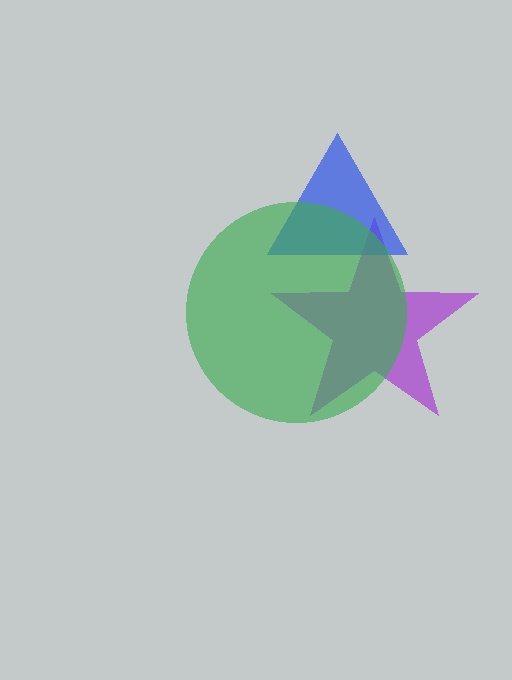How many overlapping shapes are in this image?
There are 3 overlapping shapes in the image.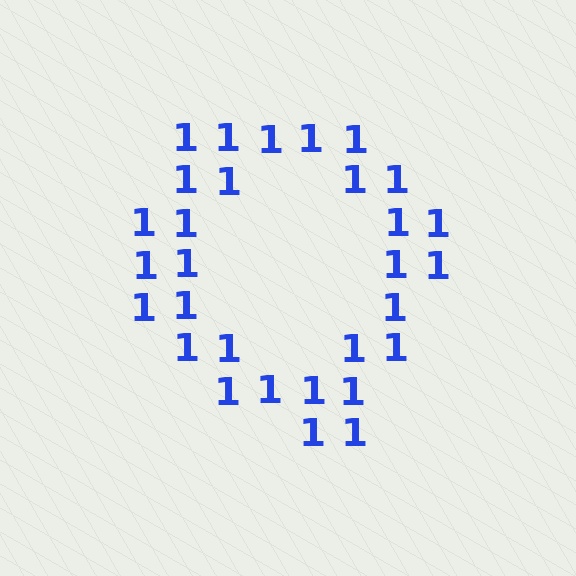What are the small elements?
The small elements are digit 1's.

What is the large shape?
The large shape is the letter Q.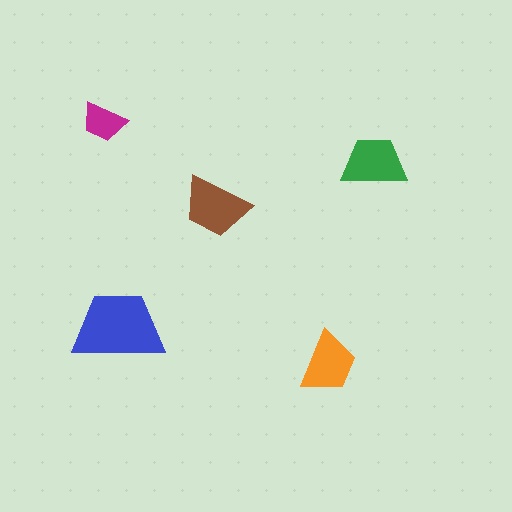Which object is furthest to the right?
The green trapezoid is rightmost.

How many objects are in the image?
There are 5 objects in the image.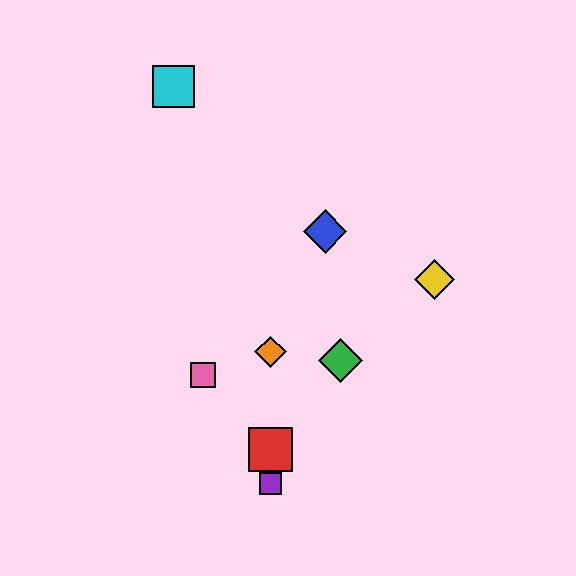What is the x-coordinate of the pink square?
The pink square is at x≈203.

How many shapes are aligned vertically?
3 shapes (the red square, the purple square, the orange diamond) are aligned vertically.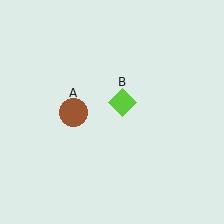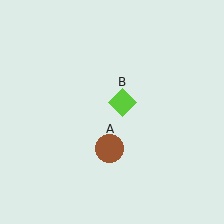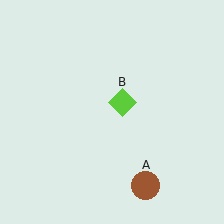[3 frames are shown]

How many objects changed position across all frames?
1 object changed position: brown circle (object A).